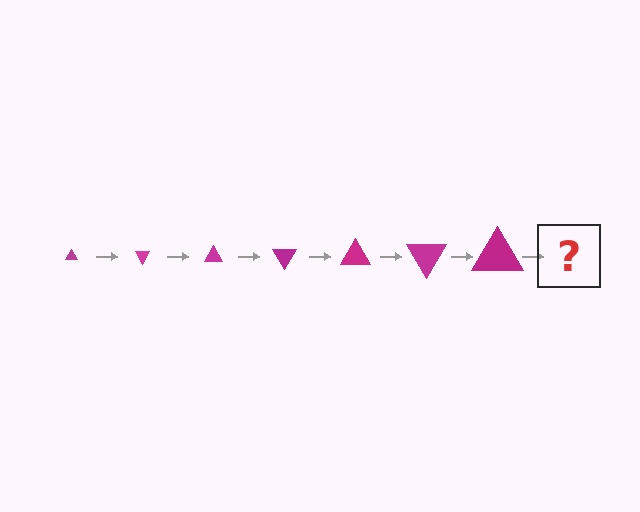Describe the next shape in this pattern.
It should be a triangle, larger than the previous one and rotated 420 degrees from the start.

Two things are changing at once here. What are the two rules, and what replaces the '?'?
The two rules are that the triangle grows larger each step and it rotates 60 degrees each step. The '?' should be a triangle, larger than the previous one and rotated 420 degrees from the start.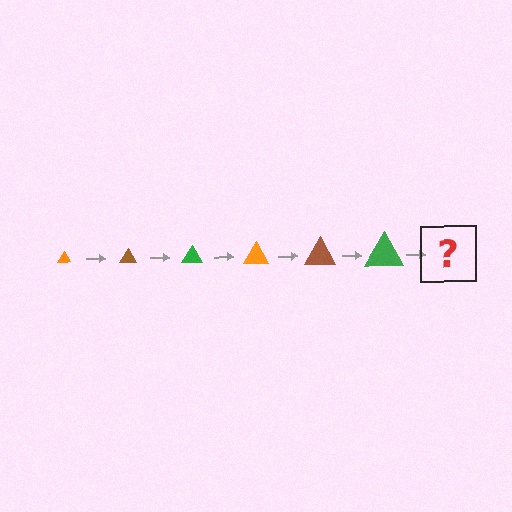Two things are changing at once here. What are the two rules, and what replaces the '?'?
The two rules are that the triangle grows larger each step and the color cycles through orange, brown, and green. The '?' should be an orange triangle, larger than the previous one.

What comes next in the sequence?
The next element should be an orange triangle, larger than the previous one.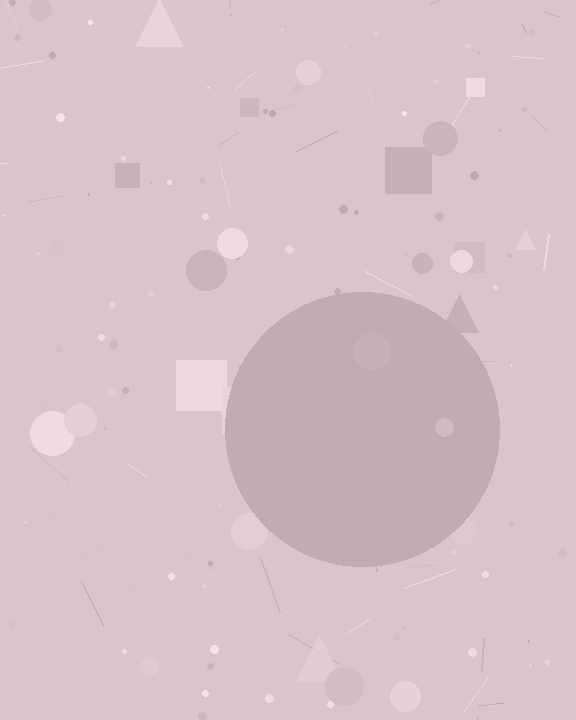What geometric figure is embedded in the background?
A circle is embedded in the background.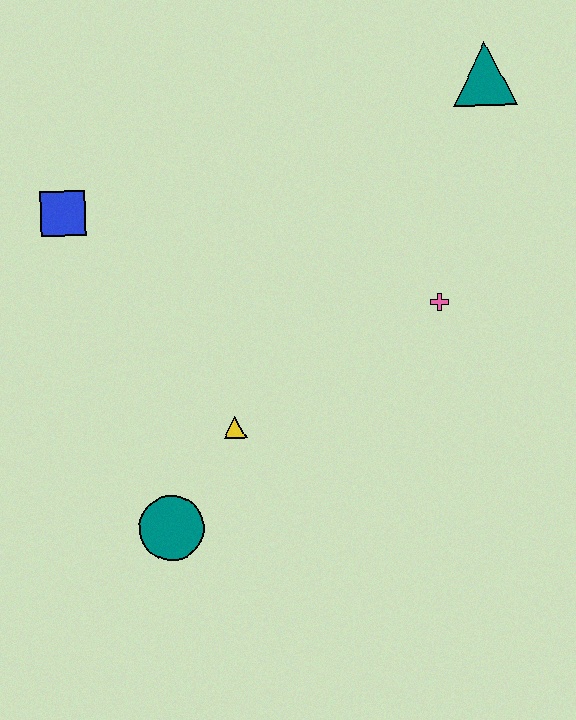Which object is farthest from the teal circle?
The teal triangle is farthest from the teal circle.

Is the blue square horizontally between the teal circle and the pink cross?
No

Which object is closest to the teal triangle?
The pink cross is closest to the teal triangle.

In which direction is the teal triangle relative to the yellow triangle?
The teal triangle is above the yellow triangle.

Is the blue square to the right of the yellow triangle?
No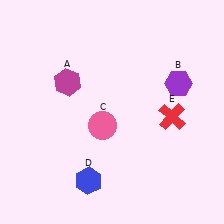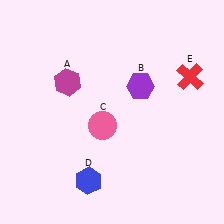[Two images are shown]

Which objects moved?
The objects that moved are: the purple hexagon (B), the red cross (E).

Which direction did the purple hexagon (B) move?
The purple hexagon (B) moved left.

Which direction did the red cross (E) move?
The red cross (E) moved up.